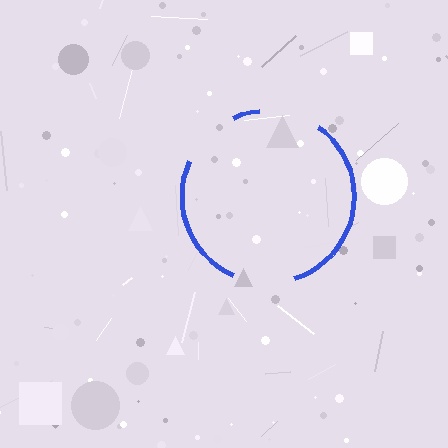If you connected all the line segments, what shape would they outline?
They would outline a circle.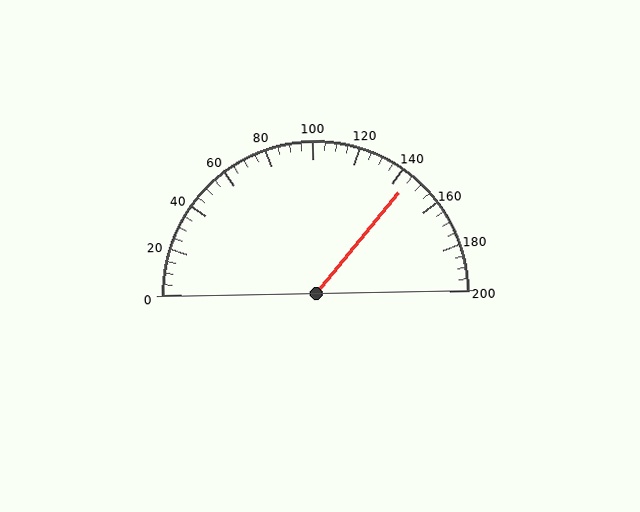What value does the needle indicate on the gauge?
The needle indicates approximately 145.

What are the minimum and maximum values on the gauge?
The gauge ranges from 0 to 200.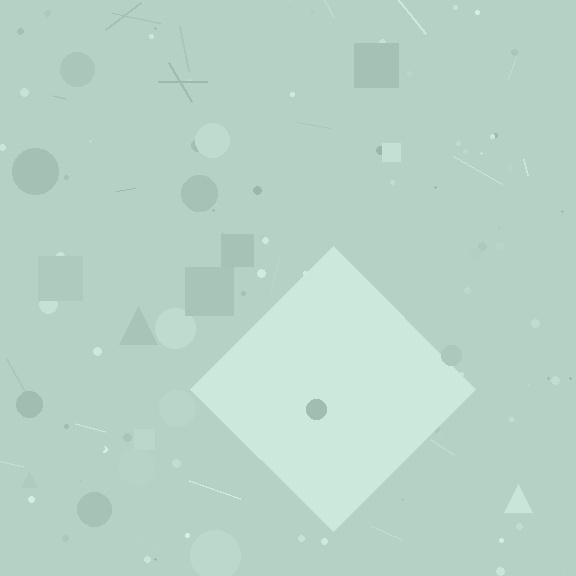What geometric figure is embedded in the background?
A diamond is embedded in the background.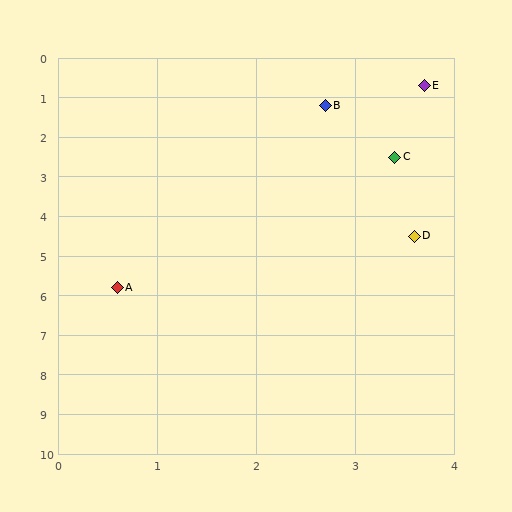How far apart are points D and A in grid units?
Points D and A are about 3.3 grid units apart.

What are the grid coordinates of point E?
Point E is at approximately (3.7, 0.7).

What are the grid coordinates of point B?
Point B is at approximately (2.7, 1.2).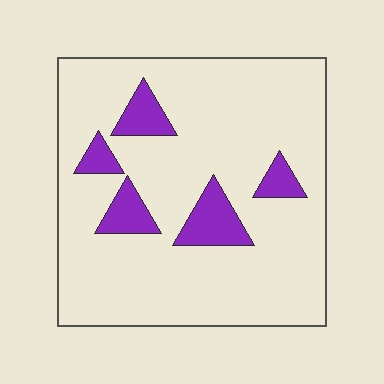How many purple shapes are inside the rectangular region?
5.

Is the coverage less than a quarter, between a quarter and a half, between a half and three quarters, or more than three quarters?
Less than a quarter.